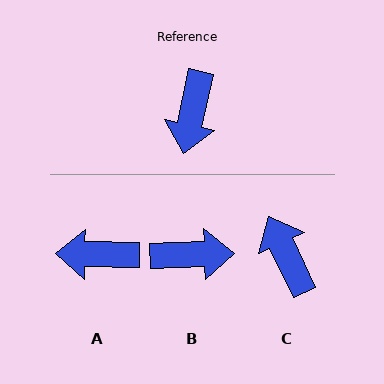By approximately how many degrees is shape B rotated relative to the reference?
Approximately 104 degrees counter-clockwise.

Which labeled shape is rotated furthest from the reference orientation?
C, about 143 degrees away.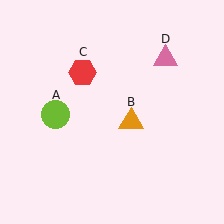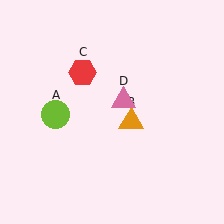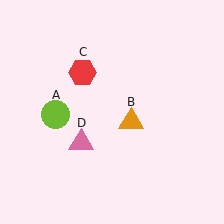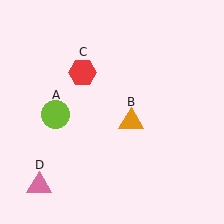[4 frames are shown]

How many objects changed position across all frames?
1 object changed position: pink triangle (object D).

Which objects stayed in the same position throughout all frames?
Lime circle (object A) and orange triangle (object B) and red hexagon (object C) remained stationary.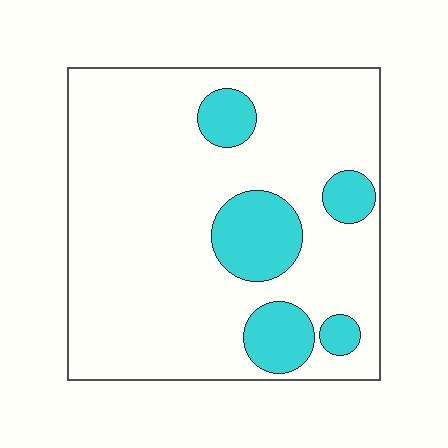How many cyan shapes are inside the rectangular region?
5.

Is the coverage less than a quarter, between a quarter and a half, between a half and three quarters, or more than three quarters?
Less than a quarter.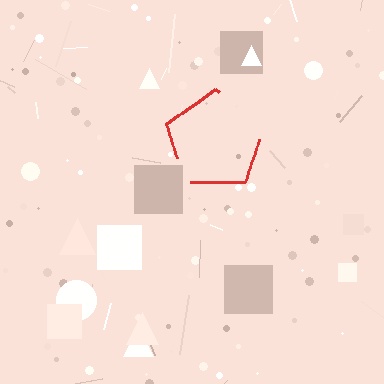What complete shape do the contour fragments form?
The contour fragments form a pentagon.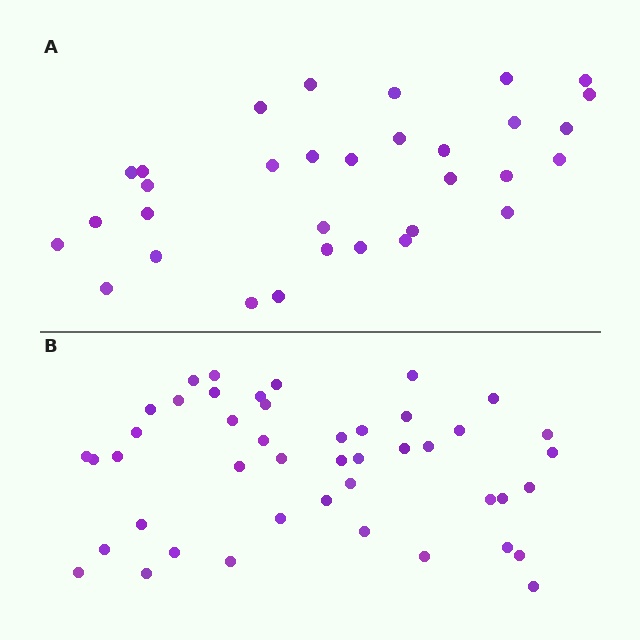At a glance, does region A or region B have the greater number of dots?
Region B (the bottom region) has more dots.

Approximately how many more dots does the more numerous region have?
Region B has approximately 15 more dots than region A.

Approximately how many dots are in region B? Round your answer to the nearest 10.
About 40 dots. (The exact count is 45, which rounds to 40.)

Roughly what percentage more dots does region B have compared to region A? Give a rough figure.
About 40% more.